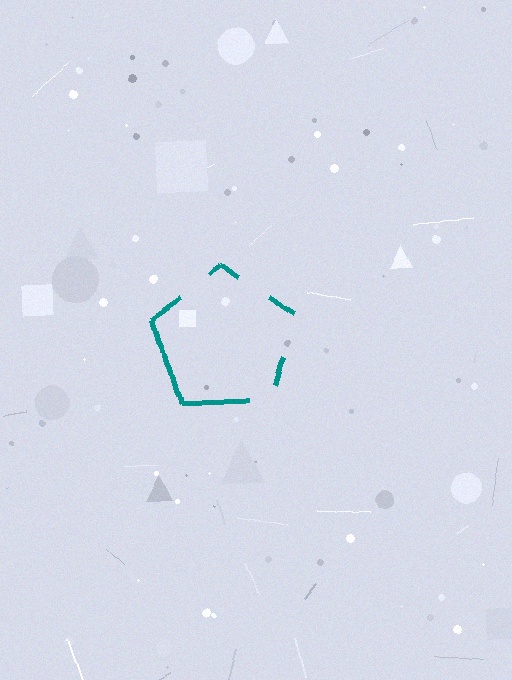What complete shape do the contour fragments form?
The contour fragments form a pentagon.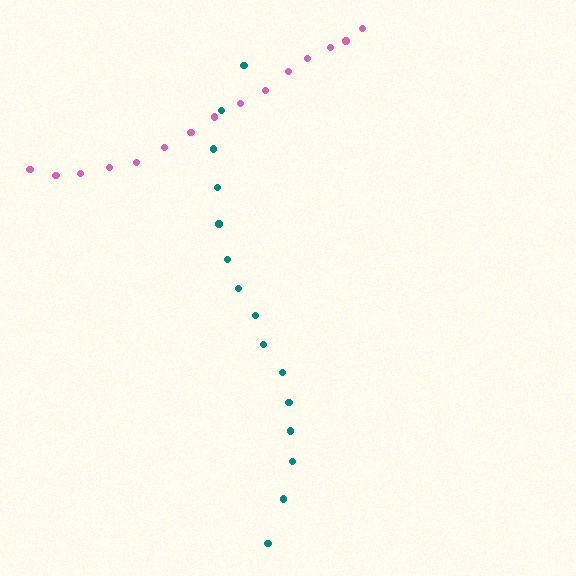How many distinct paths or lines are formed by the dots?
There are 2 distinct paths.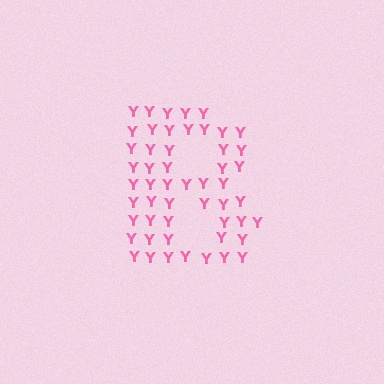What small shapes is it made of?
It is made of small letter Y's.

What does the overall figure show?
The overall figure shows the letter B.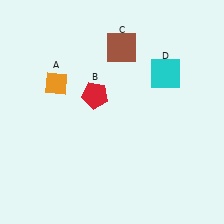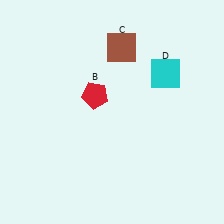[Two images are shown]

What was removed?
The orange diamond (A) was removed in Image 2.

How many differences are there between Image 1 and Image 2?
There is 1 difference between the two images.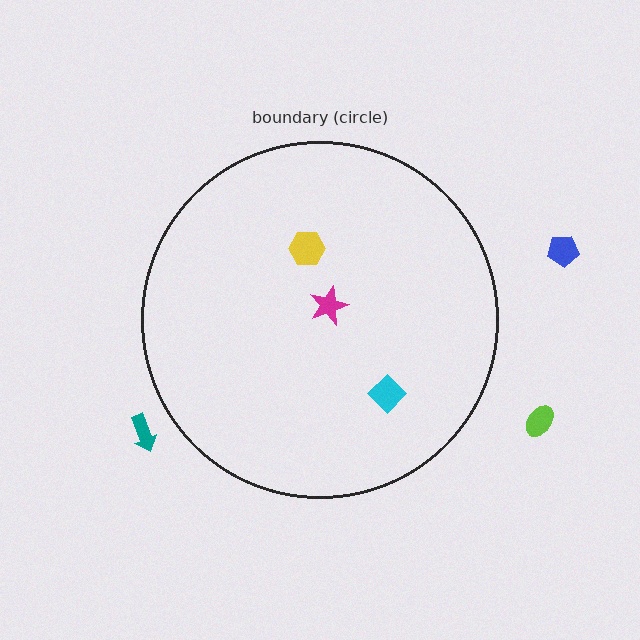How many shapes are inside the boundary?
3 inside, 3 outside.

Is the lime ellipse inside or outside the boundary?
Outside.